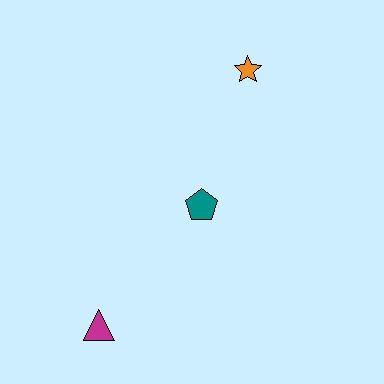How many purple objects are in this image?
There are no purple objects.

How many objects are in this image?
There are 3 objects.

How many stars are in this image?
There is 1 star.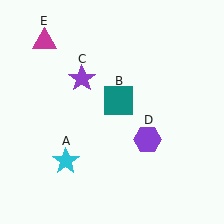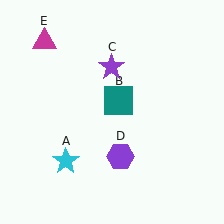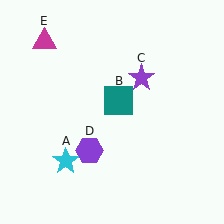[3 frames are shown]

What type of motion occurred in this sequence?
The purple star (object C), purple hexagon (object D) rotated clockwise around the center of the scene.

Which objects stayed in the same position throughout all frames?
Cyan star (object A) and teal square (object B) and magenta triangle (object E) remained stationary.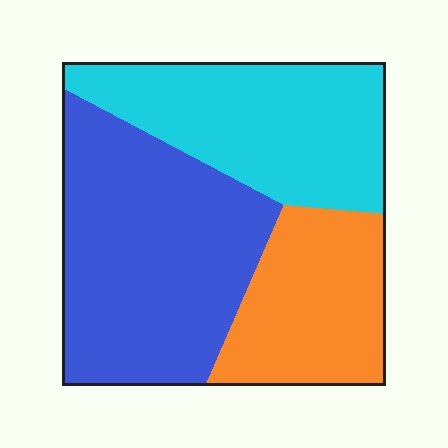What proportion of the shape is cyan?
Cyan takes up about one third (1/3) of the shape.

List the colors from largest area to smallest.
From largest to smallest: blue, cyan, orange.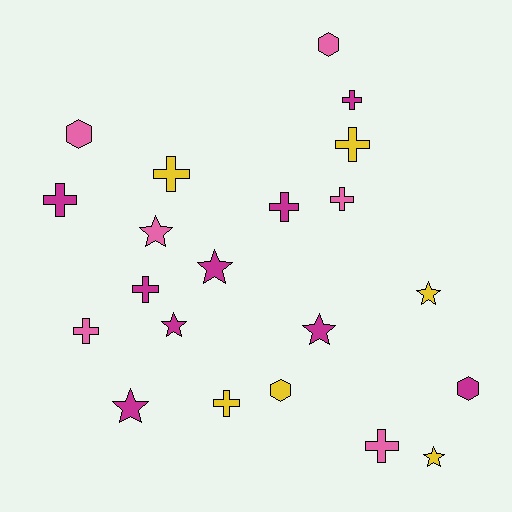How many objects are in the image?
There are 21 objects.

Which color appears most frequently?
Magenta, with 9 objects.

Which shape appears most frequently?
Cross, with 10 objects.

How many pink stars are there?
There is 1 pink star.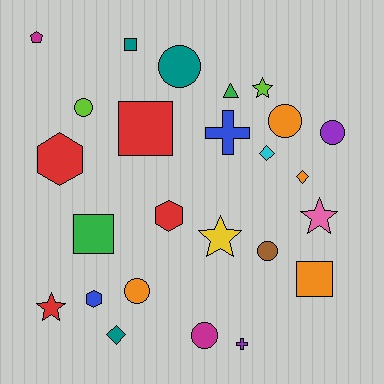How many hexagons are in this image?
There are 3 hexagons.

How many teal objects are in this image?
There are 3 teal objects.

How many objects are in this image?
There are 25 objects.